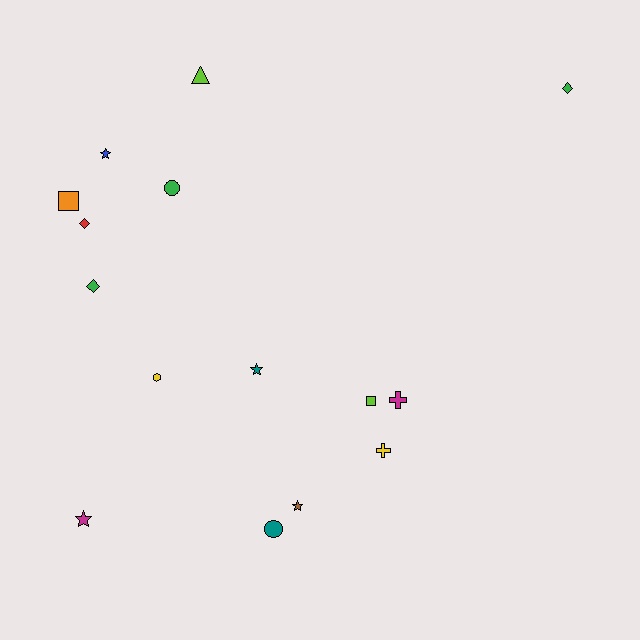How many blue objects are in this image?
There is 1 blue object.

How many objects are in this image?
There are 15 objects.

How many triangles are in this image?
There is 1 triangle.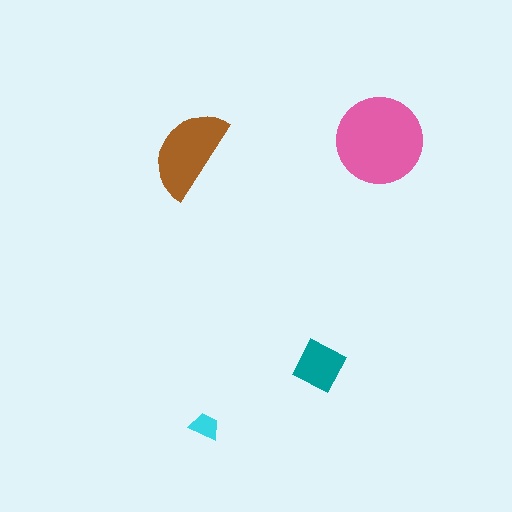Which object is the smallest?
The cyan trapezoid.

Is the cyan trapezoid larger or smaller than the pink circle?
Smaller.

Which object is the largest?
The pink circle.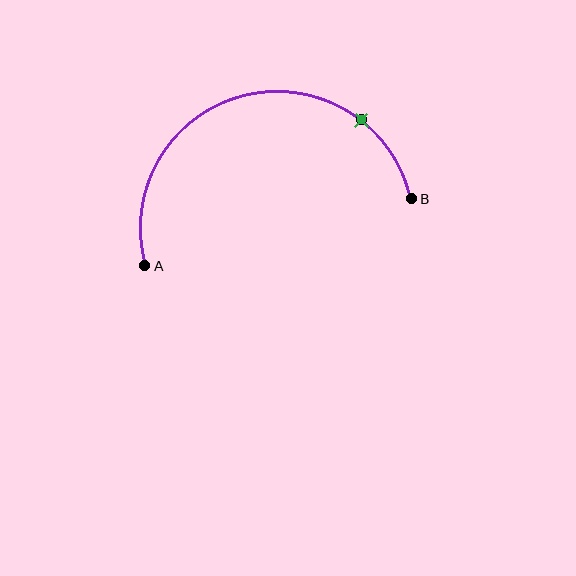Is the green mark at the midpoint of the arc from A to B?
No. The green mark lies on the arc but is closer to endpoint B. The arc midpoint would be at the point on the curve equidistant along the arc from both A and B.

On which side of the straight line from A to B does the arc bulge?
The arc bulges above the straight line connecting A and B.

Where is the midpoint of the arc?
The arc midpoint is the point on the curve farthest from the straight line joining A and B. It sits above that line.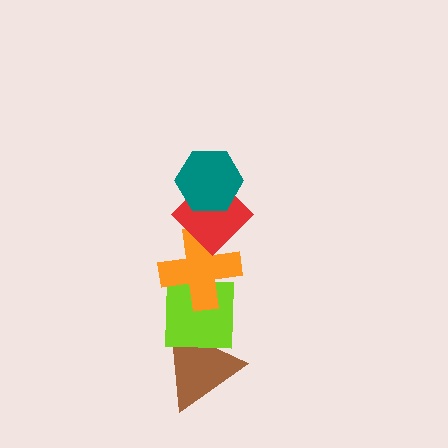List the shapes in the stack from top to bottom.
From top to bottom: the teal hexagon, the red diamond, the orange cross, the lime square, the brown triangle.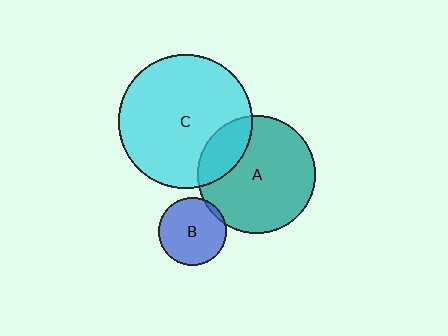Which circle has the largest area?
Circle C (cyan).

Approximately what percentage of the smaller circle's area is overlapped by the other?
Approximately 5%.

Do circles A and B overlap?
Yes.